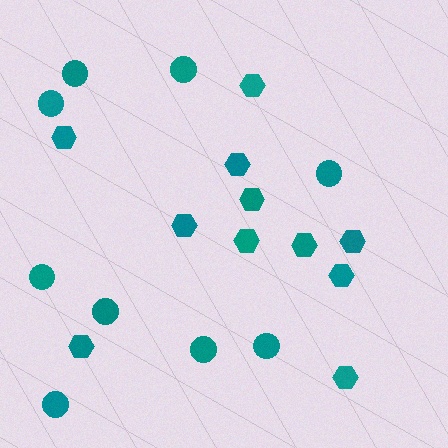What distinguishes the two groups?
There are 2 groups: one group of hexagons (11) and one group of circles (9).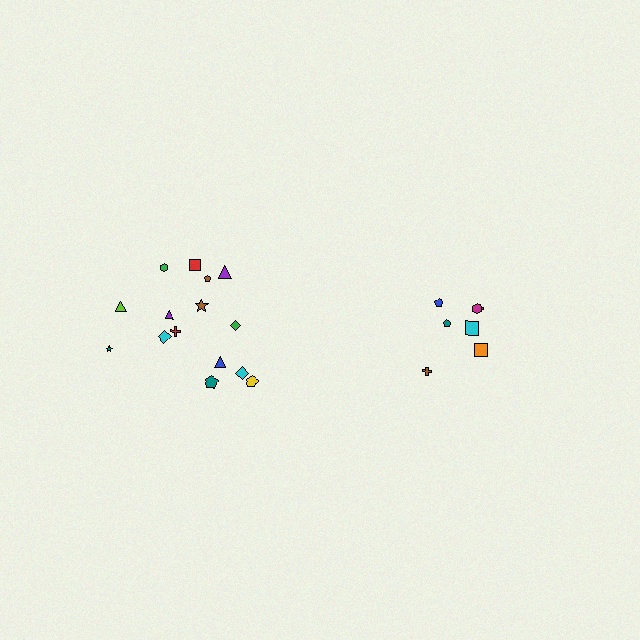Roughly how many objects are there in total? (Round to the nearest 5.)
Roughly 20 objects in total.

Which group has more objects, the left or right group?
The left group.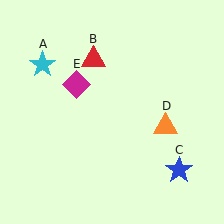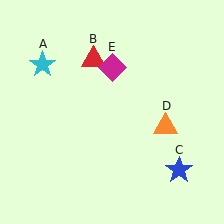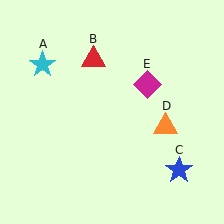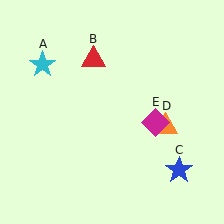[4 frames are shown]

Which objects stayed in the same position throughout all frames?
Cyan star (object A) and red triangle (object B) and blue star (object C) and orange triangle (object D) remained stationary.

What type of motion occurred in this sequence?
The magenta diamond (object E) rotated clockwise around the center of the scene.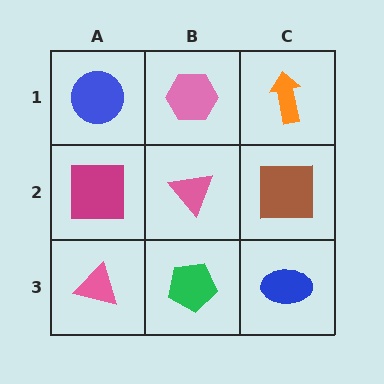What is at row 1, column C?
An orange arrow.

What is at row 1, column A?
A blue circle.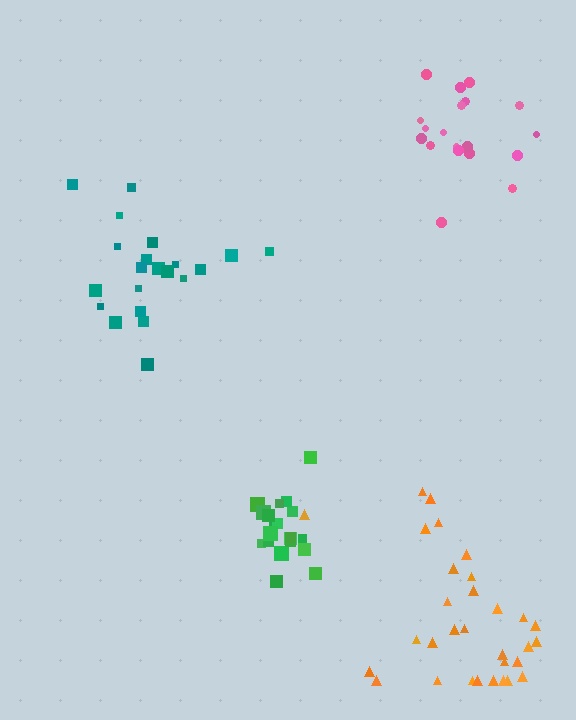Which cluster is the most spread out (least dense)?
Orange.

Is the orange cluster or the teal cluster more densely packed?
Teal.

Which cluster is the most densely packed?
Green.